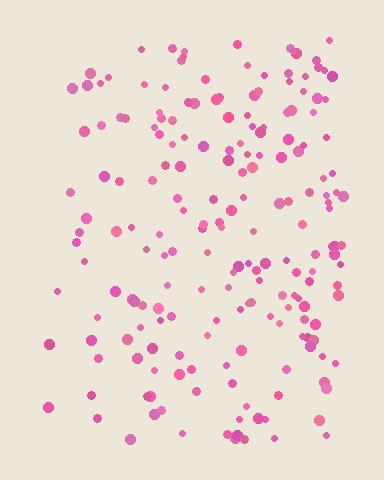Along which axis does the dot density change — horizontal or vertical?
Horizontal.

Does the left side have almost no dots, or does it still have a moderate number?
Still a moderate number, just noticeably fewer than the right.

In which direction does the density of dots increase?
From left to right, with the right side densest.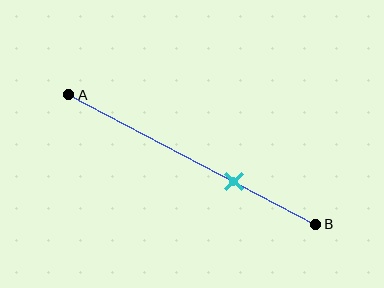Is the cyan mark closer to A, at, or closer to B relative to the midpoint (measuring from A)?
The cyan mark is closer to point B than the midpoint of segment AB.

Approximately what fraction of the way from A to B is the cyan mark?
The cyan mark is approximately 65% of the way from A to B.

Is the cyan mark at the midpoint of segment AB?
No, the mark is at about 65% from A, not at the 50% midpoint.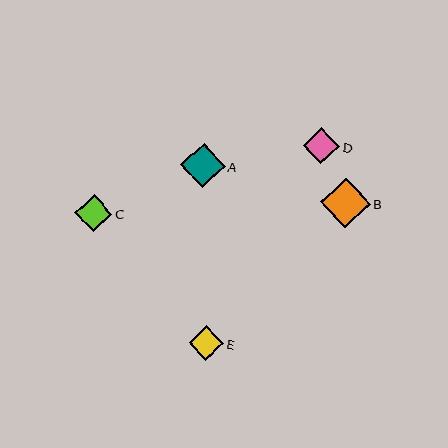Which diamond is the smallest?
Diamond E is the smallest with a size of approximately 34 pixels.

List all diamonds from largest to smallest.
From largest to smallest: B, A, C, D, E.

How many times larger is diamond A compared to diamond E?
Diamond A is approximately 1.3 times the size of diamond E.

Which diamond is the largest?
Diamond B is the largest with a size of approximately 50 pixels.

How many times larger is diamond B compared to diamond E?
Diamond B is approximately 1.4 times the size of diamond E.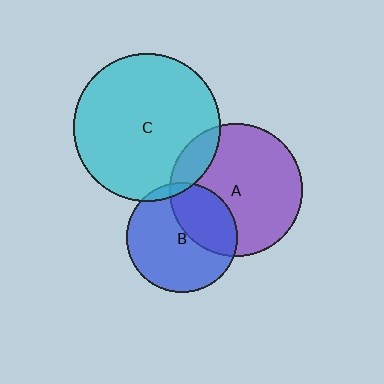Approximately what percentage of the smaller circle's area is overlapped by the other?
Approximately 15%.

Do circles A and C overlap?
Yes.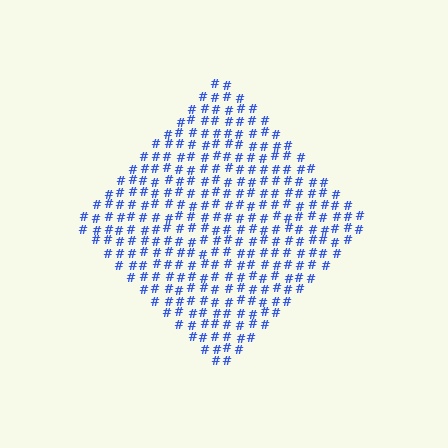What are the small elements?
The small elements are hash symbols.